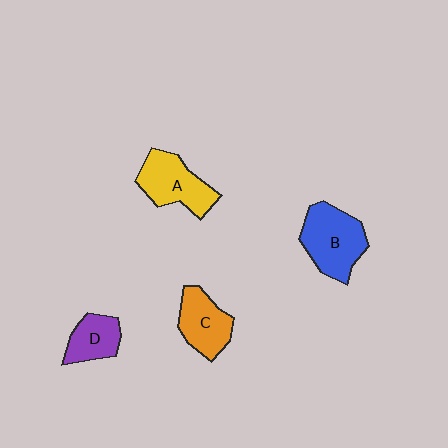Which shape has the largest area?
Shape B (blue).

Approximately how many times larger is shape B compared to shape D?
Approximately 1.7 times.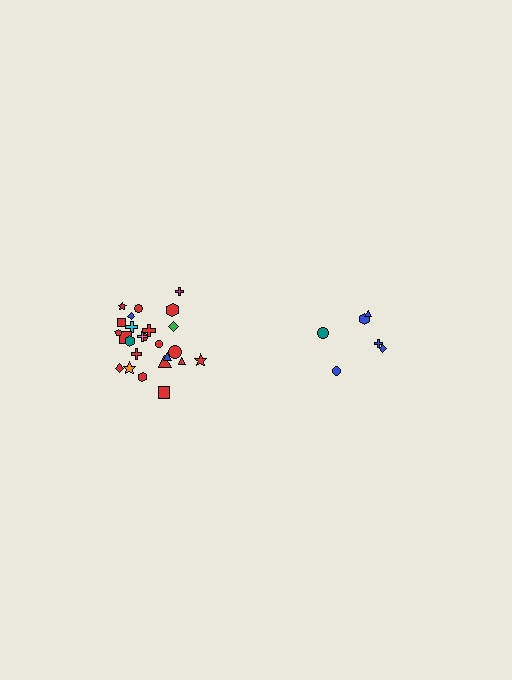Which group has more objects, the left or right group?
The left group.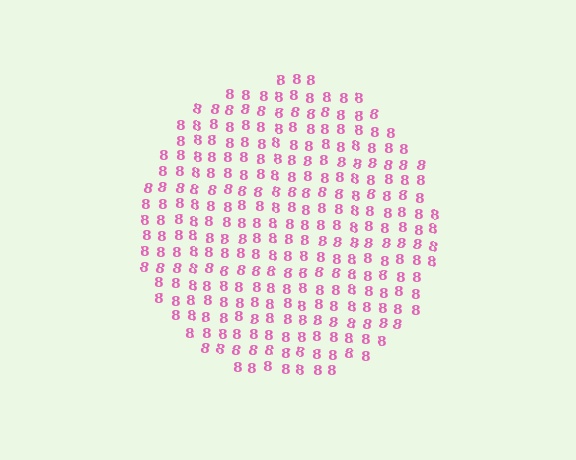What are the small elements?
The small elements are digit 8's.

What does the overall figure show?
The overall figure shows a circle.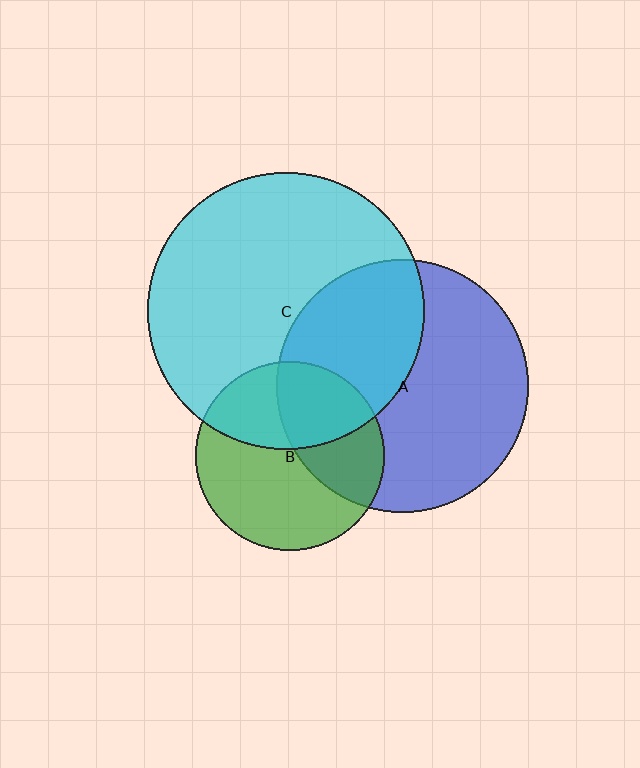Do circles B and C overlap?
Yes.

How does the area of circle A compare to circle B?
Approximately 1.8 times.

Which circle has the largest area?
Circle C (cyan).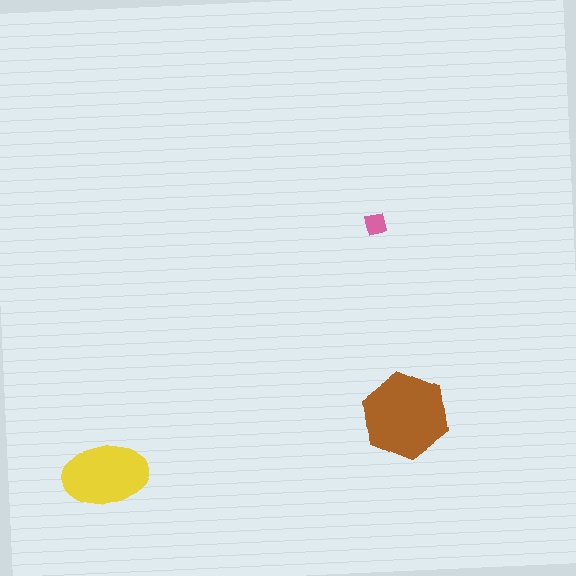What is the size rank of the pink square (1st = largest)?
3rd.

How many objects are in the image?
There are 3 objects in the image.